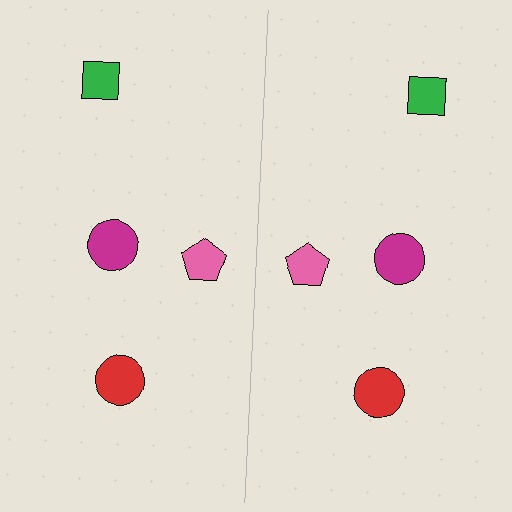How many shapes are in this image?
There are 8 shapes in this image.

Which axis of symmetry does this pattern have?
The pattern has a vertical axis of symmetry running through the center of the image.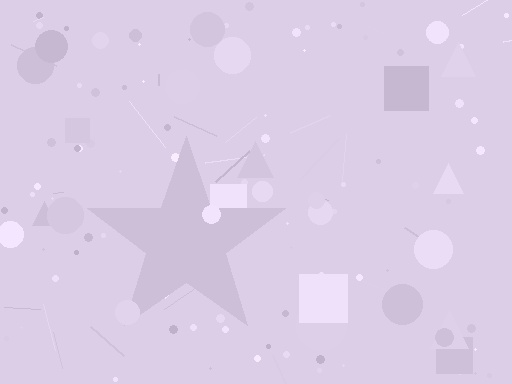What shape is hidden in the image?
A star is hidden in the image.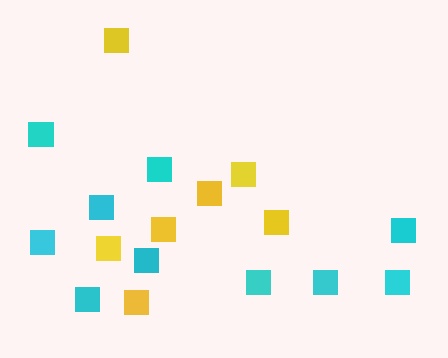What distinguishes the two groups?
There are 2 groups: one group of cyan squares (10) and one group of yellow squares (7).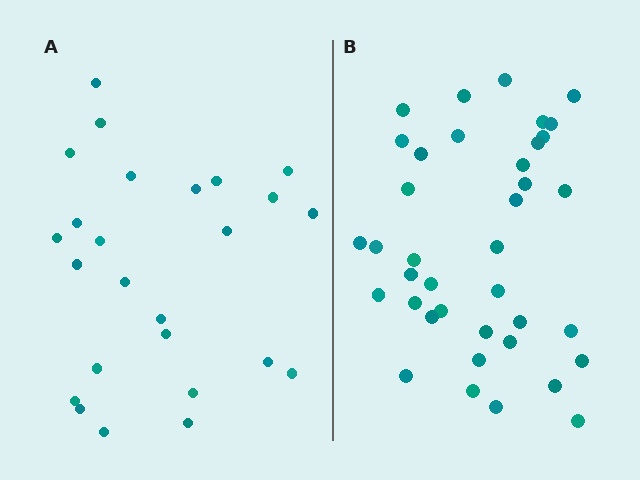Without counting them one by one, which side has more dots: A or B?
Region B (the right region) has more dots.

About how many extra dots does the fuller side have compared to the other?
Region B has approximately 15 more dots than region A.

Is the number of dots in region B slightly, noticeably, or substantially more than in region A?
Region B has substantially more. The ratio is roughly 1.5 to 1.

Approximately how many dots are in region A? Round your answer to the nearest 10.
About 20 dots. (The exact count is 25, which rounds to 20.)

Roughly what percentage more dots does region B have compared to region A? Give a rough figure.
About 50% more.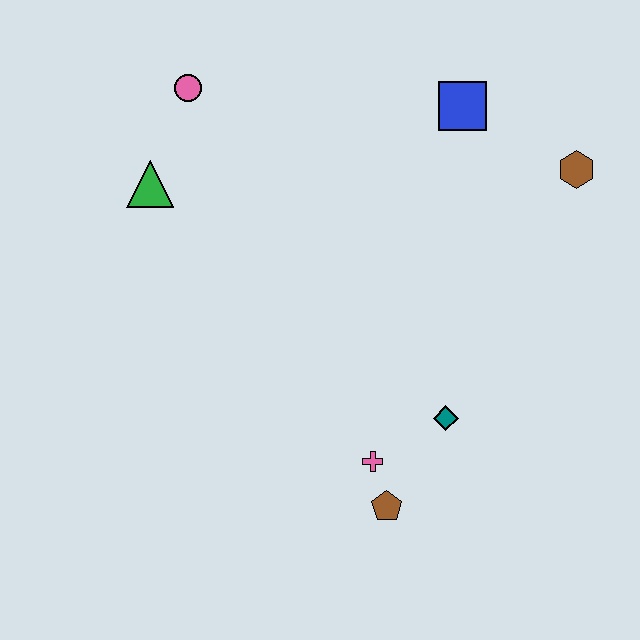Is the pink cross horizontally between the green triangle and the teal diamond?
Yes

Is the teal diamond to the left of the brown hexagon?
Yes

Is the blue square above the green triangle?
Yes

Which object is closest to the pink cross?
The brown pentagon is closest to the pink cross.